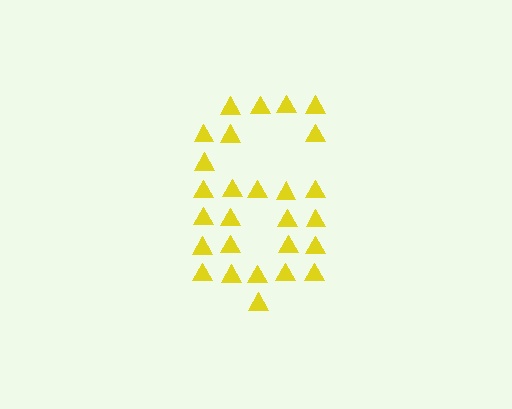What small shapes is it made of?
It is made of small triangles.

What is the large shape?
The large shape is the digit 6.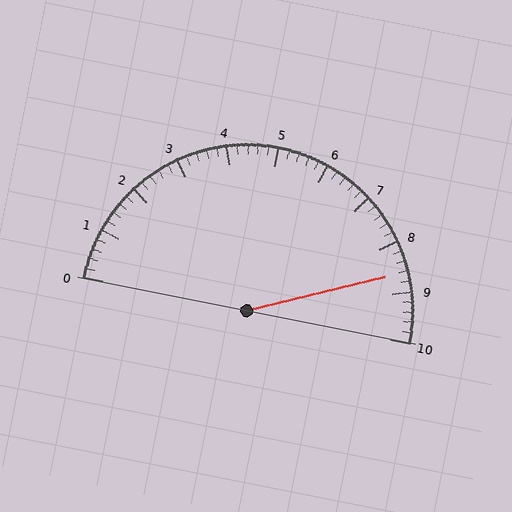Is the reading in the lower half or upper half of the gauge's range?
The reading is in the upper half of the range (0 to 10).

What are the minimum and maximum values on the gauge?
The gauge ranges from 0 to 10.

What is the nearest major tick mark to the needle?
The nearest major tick mark is 9.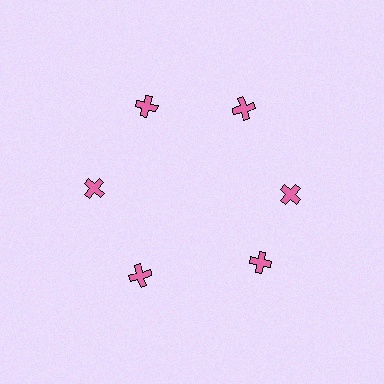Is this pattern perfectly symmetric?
No. The 6 pink crosses are arranged in a ring, but one element near the 5 o'clock position is rotated out of alignment along the ring, breaking the 6-fold rotational symmetry.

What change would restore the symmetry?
The symmetry would be restored by rotating it back into even spacing with its neighbors so that all 6 crosses sit at equal angles and equal distance from the center.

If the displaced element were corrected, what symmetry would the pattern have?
It would have 6-fold rotational symmetry — the pattern would map onto itself every 60 degrees.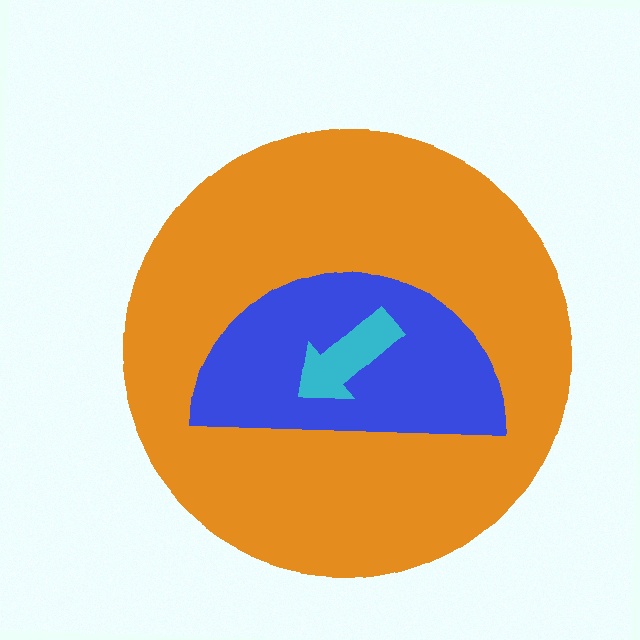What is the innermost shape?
The cyan arrow.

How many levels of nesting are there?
3.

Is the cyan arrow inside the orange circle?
Yes.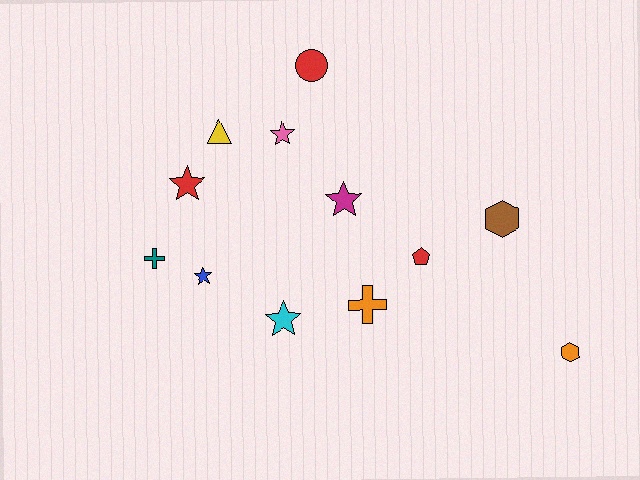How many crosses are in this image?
There are 2 crosses.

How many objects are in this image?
There are 12 objects.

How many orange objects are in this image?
There are 2 orange objects.